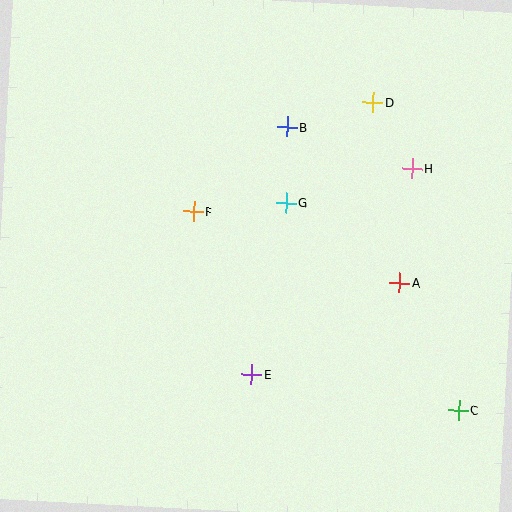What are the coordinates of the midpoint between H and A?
The midpoint between H and A is at (406, 226).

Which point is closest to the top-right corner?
Point D is closest to the top-right corner.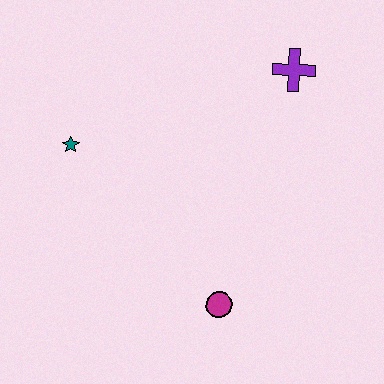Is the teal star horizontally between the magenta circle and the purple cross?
No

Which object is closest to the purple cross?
The teal star is closest to the purple cross.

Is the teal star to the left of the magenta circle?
Yes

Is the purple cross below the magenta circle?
No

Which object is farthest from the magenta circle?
The purple cross is farthest from the magenta circle.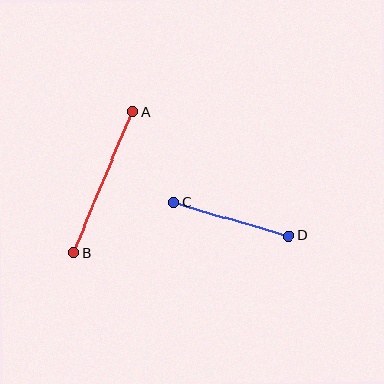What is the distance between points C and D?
The distance is approximately 119 pixels.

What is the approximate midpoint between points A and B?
The midpoint is at approximately (103, 182) pixels.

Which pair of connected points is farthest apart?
Points A and B are farthest apart.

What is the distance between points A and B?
The distance is approximately 153 pixels.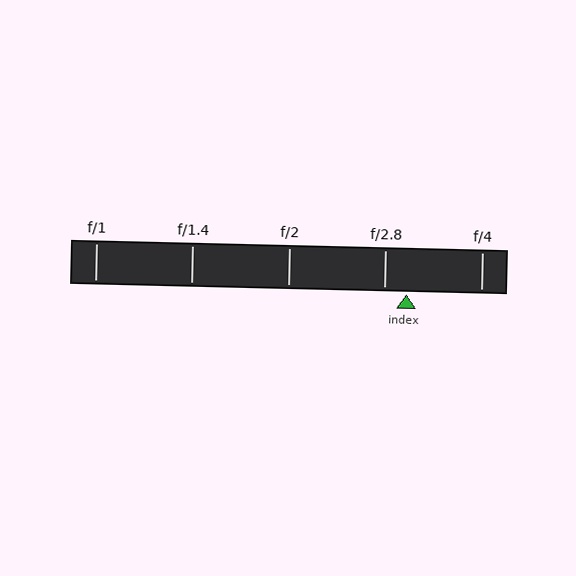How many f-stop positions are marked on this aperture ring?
There are 5 f-stop positions marked.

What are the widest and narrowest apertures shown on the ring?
The widest aperture shown is f/1 and the narrowest is f/4.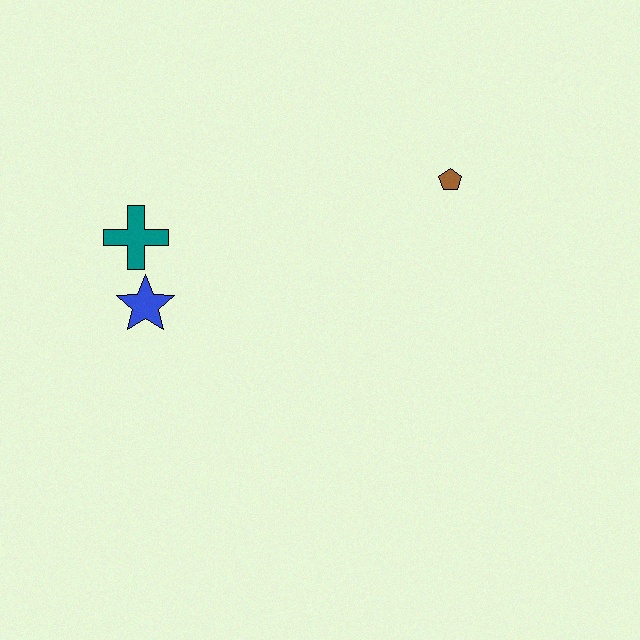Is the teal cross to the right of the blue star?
No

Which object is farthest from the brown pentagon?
The blue star is farthest from the brown pentagon.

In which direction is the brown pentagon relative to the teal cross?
The brown pentagon is to the right of the teal cross.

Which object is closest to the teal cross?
The blue star is closest to the teal cross.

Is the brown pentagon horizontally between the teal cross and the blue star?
No